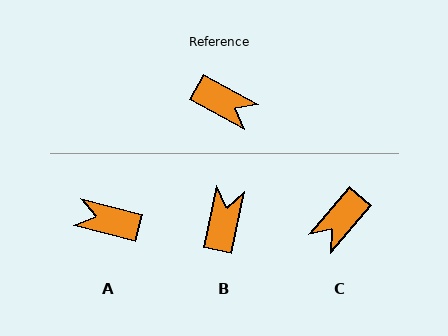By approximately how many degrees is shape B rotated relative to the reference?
Approximately 107 degrees counter-clockwise.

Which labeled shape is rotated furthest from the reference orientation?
A, about 166 degrees away.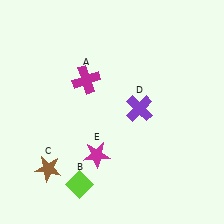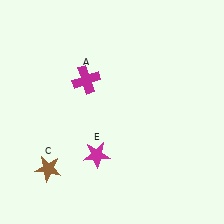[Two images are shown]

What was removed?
The lime diamond (B), the purple cross (D) were removed in Image 2.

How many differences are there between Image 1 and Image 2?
There are 2 differences between the two images.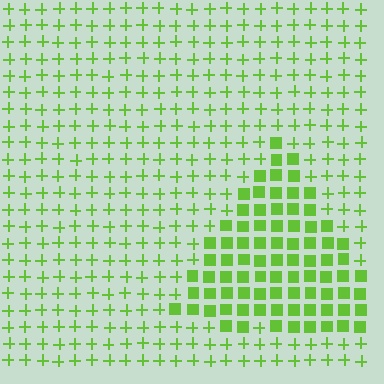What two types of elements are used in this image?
The image uses squares inside the triangle region and plus signs outside it.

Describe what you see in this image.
The image is filled with small lime elements arranged in a uniform grid. A triangle-shaped region contains squares, while the surrounding area contains plus signs. The boundary is defined purely by the change in element shape.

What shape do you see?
I see a triangle.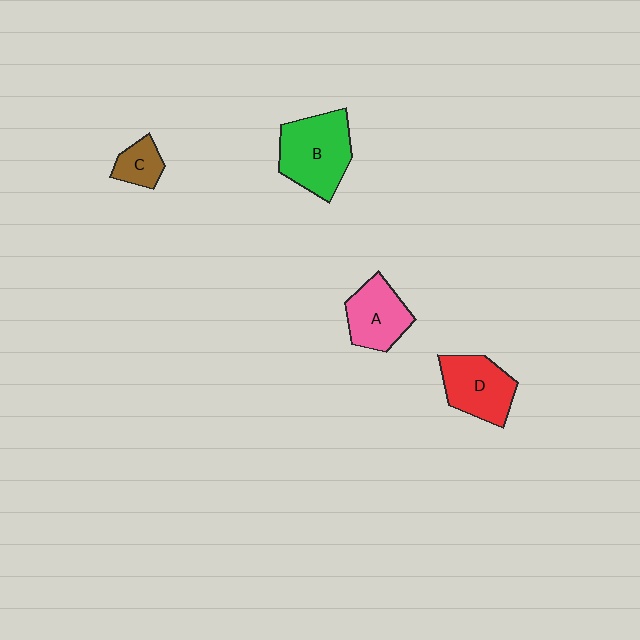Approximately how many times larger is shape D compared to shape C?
Approximately 2.1 times.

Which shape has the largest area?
Shape B (green).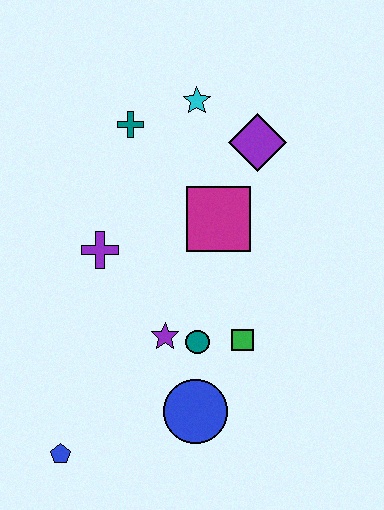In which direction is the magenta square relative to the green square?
The magenta square is above the green square.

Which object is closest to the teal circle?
The purple star is closest to the teal circle.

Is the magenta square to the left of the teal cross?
No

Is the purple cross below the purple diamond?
Yes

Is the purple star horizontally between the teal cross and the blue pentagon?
No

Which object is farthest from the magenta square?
The blue pentagon is farthest from the magenta square.